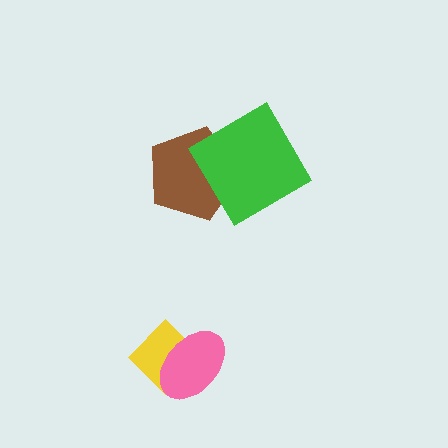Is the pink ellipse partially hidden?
No, no other shape covers it.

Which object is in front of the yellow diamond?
The pink ellipse is in front of the yellow diamond.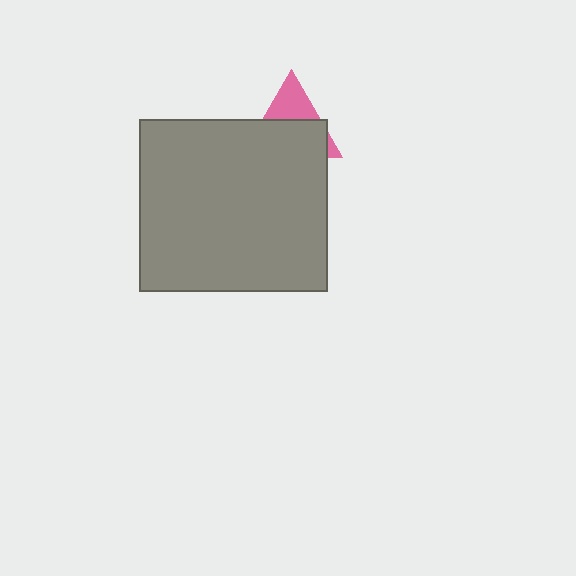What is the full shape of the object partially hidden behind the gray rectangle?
The partially hidden object is a pink triangle.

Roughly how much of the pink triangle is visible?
A small part of it is visible (roughly 37%).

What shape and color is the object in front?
The object in front is a gray rectangle.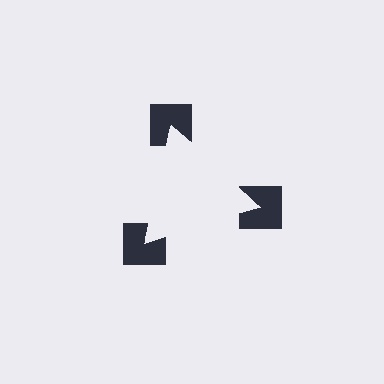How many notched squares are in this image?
There are 3 — one at each vertex of the illusory triangle.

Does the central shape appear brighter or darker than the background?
It typically appears slightly brighter than the background, even though no actual brightness change is drawn.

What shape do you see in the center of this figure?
An illusory triangle — its edges are inferred from the aligned wedge cuts in the notched squares, not physically drawn.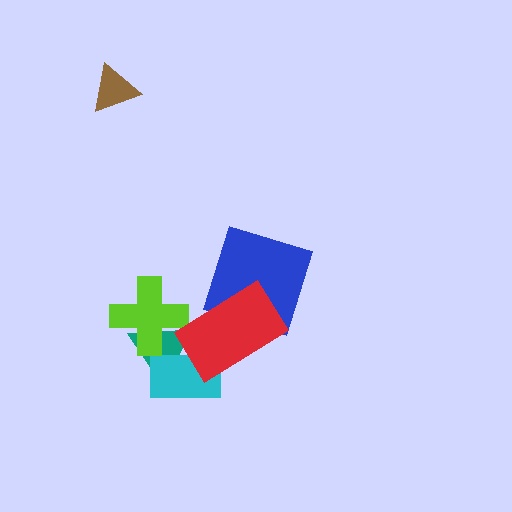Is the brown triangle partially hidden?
No, no other shape covers it.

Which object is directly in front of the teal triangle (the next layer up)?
The cyan rectangle is directly in front of the teal triangle.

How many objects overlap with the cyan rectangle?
2 objects overlap with the cyan rectangle.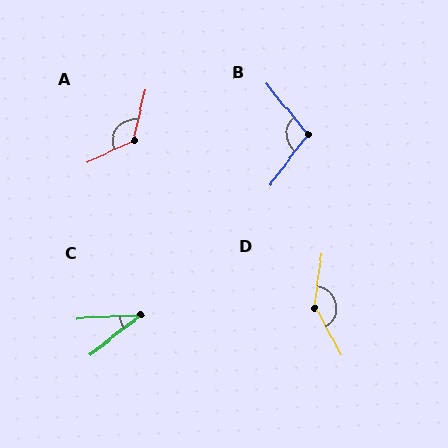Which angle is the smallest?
C, at approximately 35 degrees.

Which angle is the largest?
D, at approximately 142 degrees.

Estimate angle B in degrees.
Approximately 104 degrees.